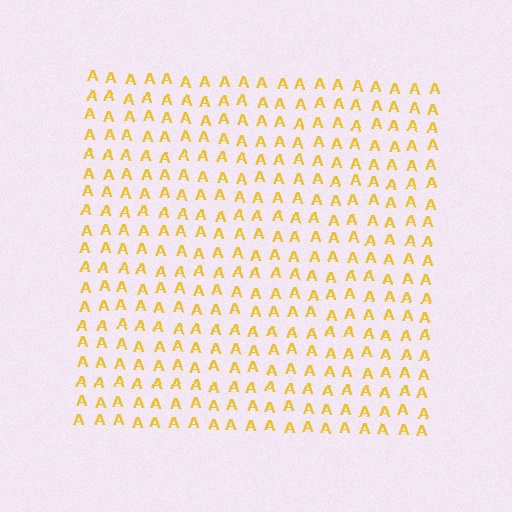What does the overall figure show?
The overall figure shows a square.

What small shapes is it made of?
It is made of small letter A's.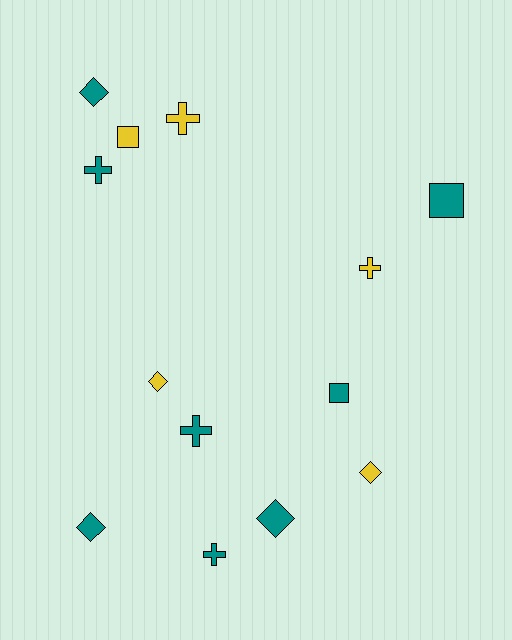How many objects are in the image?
There are 13 objects.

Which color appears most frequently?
Teal, with 8 objects.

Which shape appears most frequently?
Diamond, with 5 objects.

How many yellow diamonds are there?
There are 2 yellow diamonds.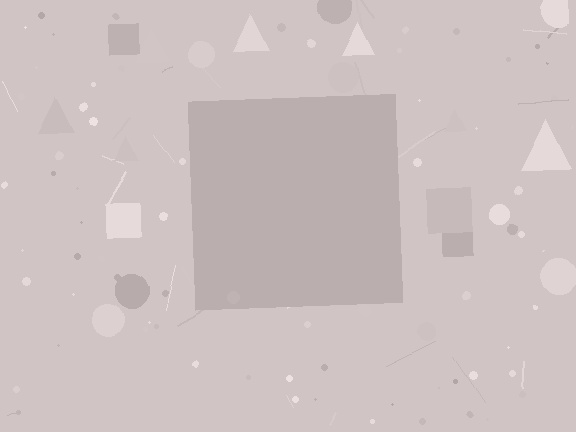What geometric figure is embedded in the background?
A square is embedded in the background.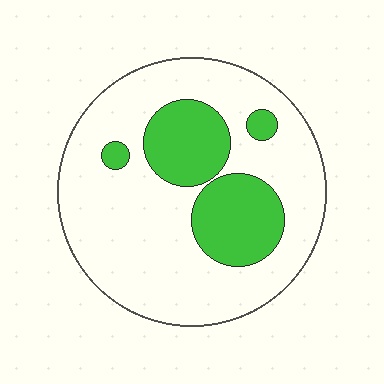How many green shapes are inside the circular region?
4.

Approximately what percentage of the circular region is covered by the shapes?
Approximately 25%.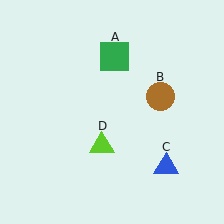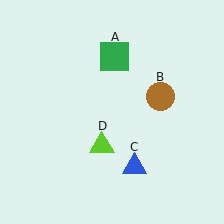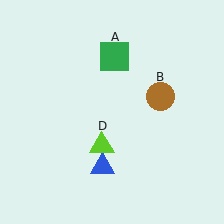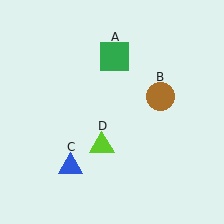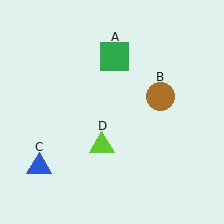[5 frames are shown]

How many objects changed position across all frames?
1 object changed position: blue triangle (object C).